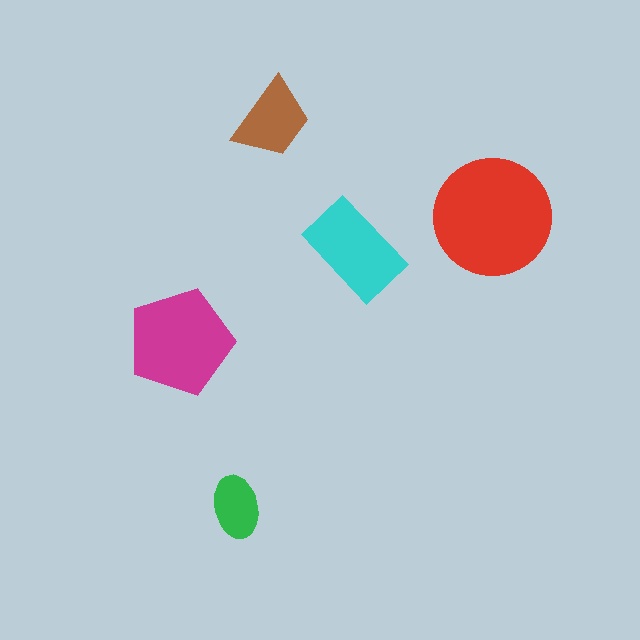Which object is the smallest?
The green ellipse.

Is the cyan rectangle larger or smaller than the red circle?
Smaller.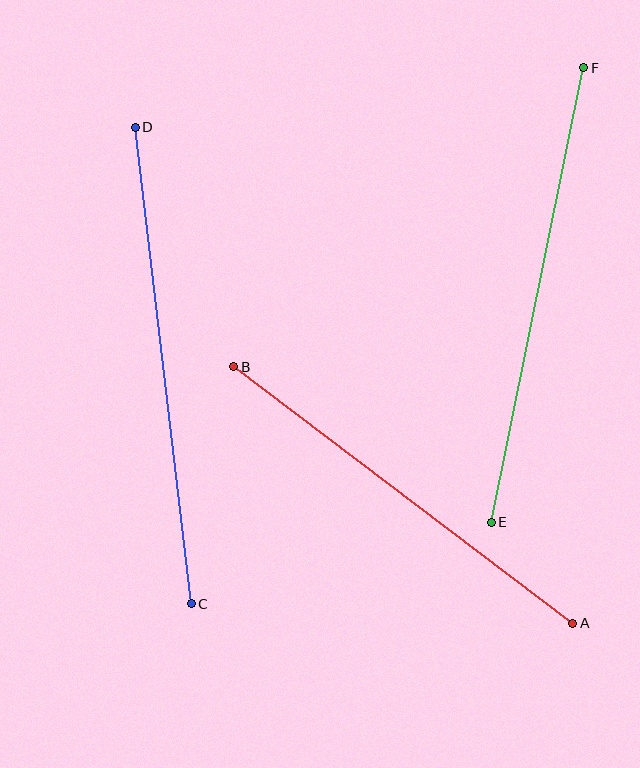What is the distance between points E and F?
The distance is approximately 464 pixels.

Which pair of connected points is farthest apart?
Points C and D are farthest apart.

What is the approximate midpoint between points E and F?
The midpoint is at approximately (538, 295) pixels.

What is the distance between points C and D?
The distance is approximately 480 pixels.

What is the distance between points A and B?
The distance is approximately 425 pixels.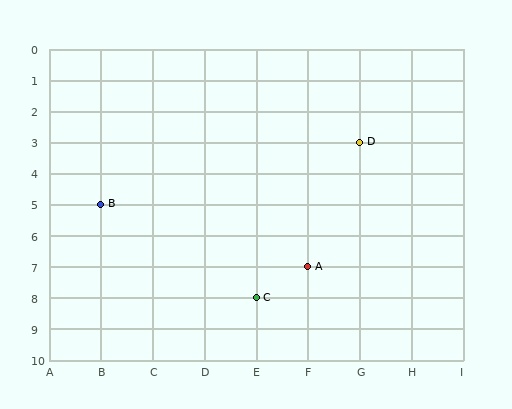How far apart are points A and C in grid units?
Points A and C are 1 column and 1 row apart (about 1.4 grid units diagonally).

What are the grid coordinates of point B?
Point B is at grid coordinates (B, 5).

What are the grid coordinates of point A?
Point A is at grid coordinates (F, 7).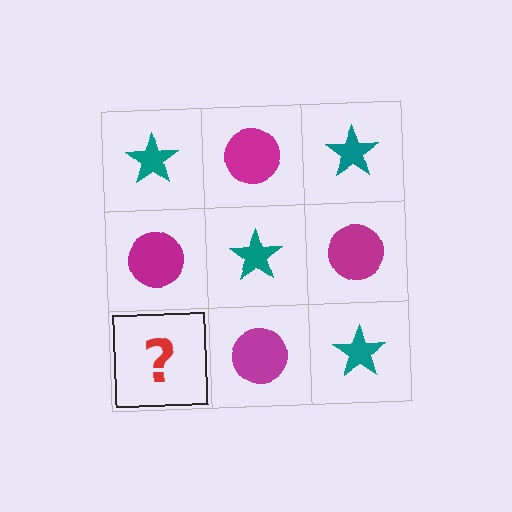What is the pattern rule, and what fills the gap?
The rule is that it alternates teal star and magenta circle in a checkerboard pattern. The gap should be filled with a teal star.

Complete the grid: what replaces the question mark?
The question mark should be replaced with a teal star.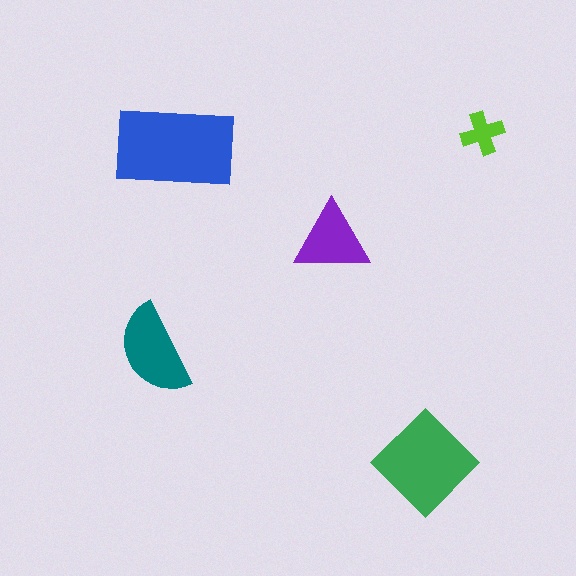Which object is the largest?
The blue rectangle.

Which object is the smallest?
The lime cross.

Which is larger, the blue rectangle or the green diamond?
The blue rectangle.